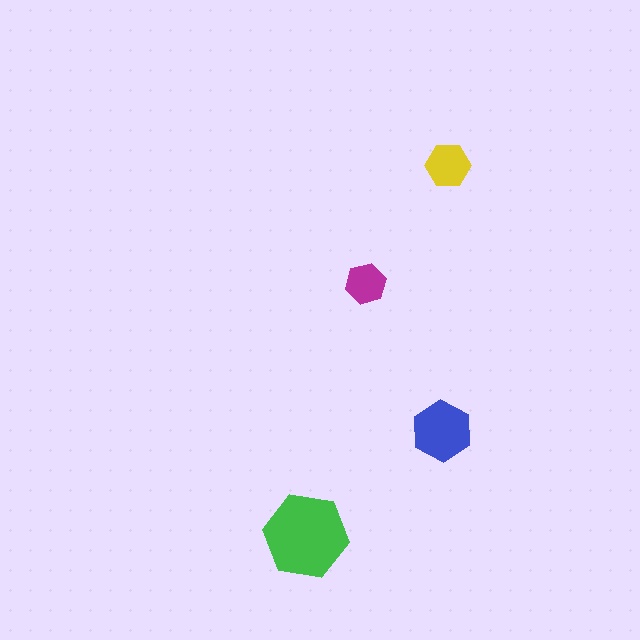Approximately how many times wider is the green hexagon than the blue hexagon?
About 1.5 times wider.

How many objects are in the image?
There are 4 objects in the image.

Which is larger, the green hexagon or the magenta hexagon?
The green one.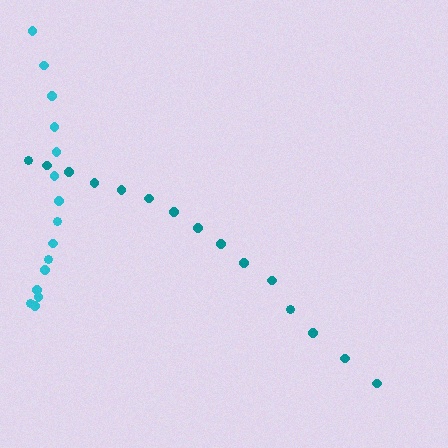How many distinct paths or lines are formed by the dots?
There are 2 distinct paths.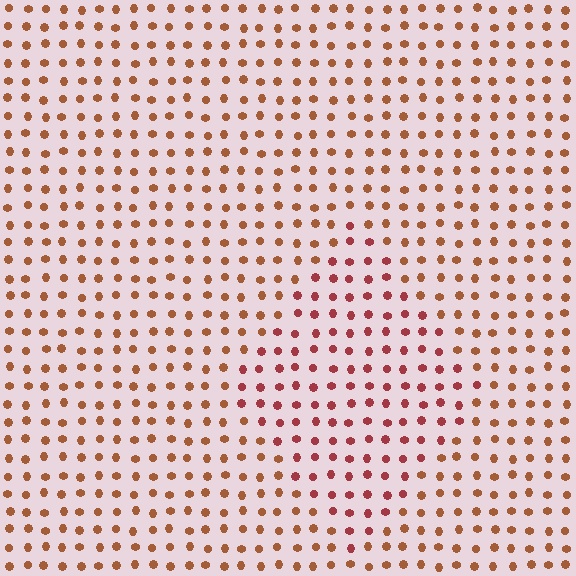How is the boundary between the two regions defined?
The boundary is defined purely by a slight shift in hue (about 28 degrees). Spacing, size, and orientation are identical on both sides.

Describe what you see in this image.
The image is filled with small brown elements in a uniform arrangement. A diamond-shaped region is visible where the elements are tinted to a slightly different hue, forming a subtle color boundary.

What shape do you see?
I see a diamond.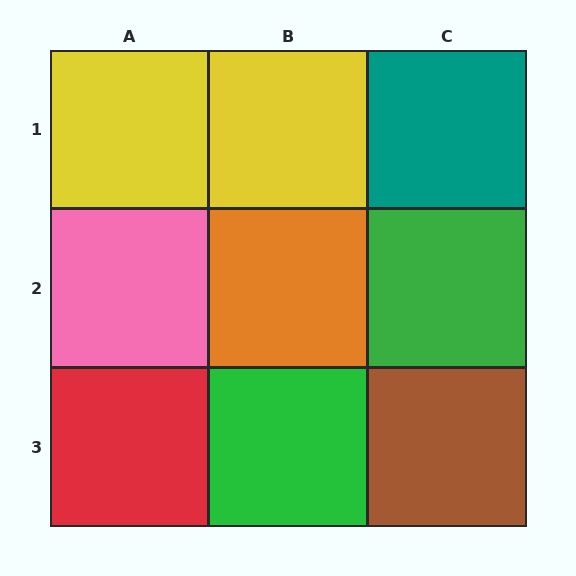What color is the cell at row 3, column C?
Brown.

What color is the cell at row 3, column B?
Green.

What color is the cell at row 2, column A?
Pink.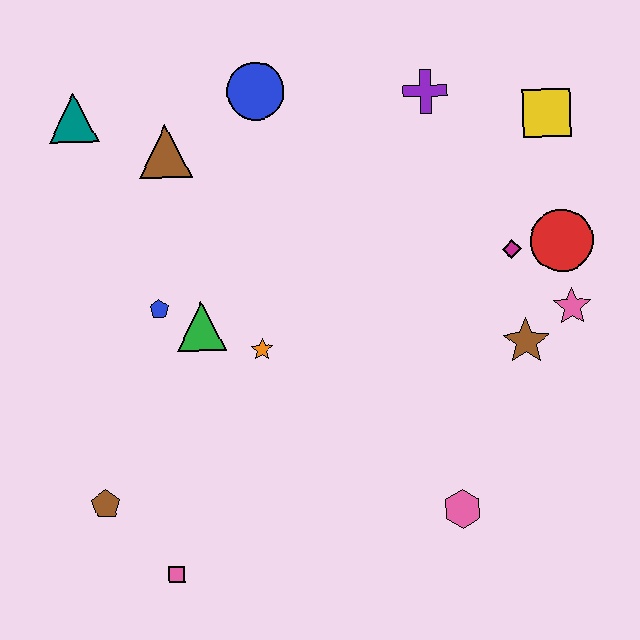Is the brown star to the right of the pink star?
No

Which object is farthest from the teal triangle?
The pink hexagon is farthest from the teal triangle.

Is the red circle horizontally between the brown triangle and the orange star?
No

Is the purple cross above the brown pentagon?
Yes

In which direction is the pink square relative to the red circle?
The pink square is to the left of the red circle.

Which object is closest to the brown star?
The pink star is closest to the brown star.